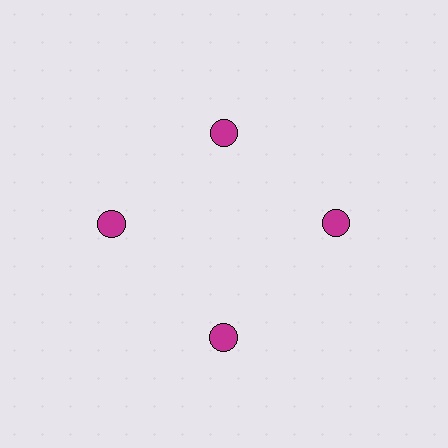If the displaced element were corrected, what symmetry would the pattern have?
It would have 4-fold rotational symmetry — the pattern would map onto itself every 90 degrees.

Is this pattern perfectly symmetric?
No. The 4 magenta circles are arranged in a ring, but one element near the 12 o'clock position is pulled inward toward the center, breaking the 4-fold rotational symmetry.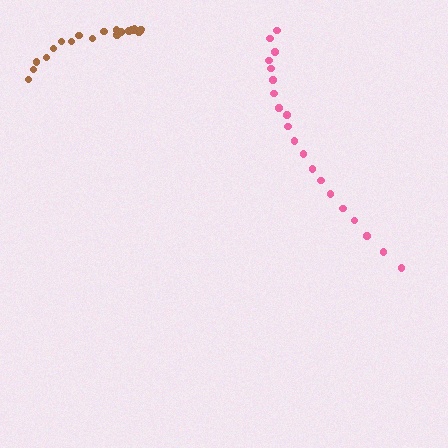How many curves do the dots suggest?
There are 2 distinct paths.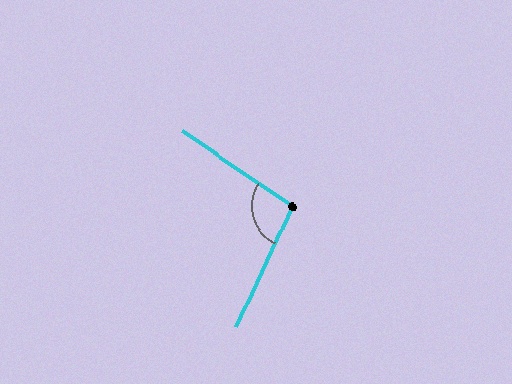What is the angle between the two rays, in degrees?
Approximately 99 degrees.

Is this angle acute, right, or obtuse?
It is obtuse.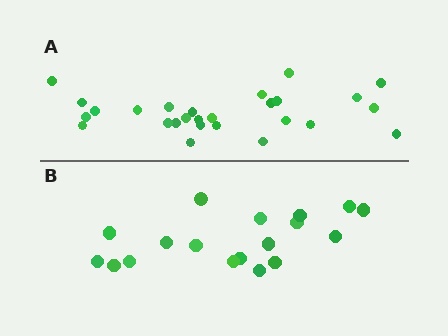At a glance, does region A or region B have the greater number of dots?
Region A (the top region) has more dots.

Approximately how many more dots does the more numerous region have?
Region A has roughly 8 or so more dots than region B.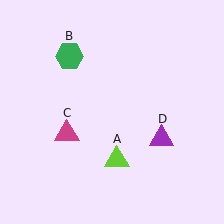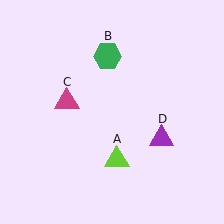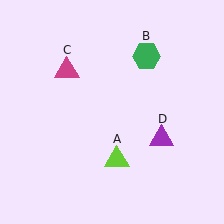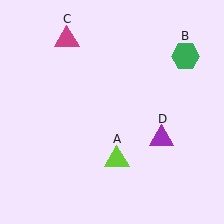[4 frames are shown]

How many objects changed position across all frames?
2 objects changed position: green hexagon (object B), magenta triangle (object C).